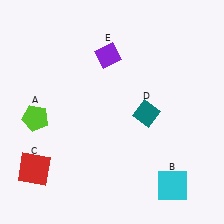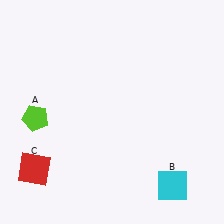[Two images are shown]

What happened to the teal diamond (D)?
The teal diamond (D) was removed in Image 2. It was in the bottom-right area of Image 1.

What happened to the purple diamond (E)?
The purple diamond (E) was removed in Image 2. It was in the top-left area of Image 1.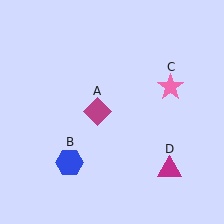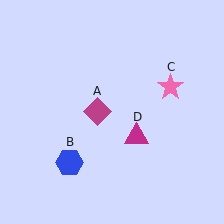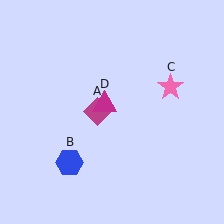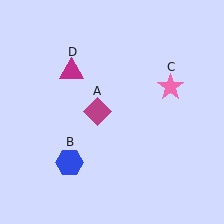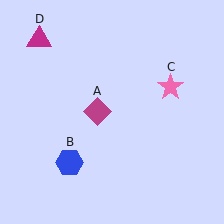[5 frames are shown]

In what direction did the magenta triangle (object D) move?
The magenta triangle (object D) moved up and to the left.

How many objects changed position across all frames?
1 object changed position: magenta triangle (object D).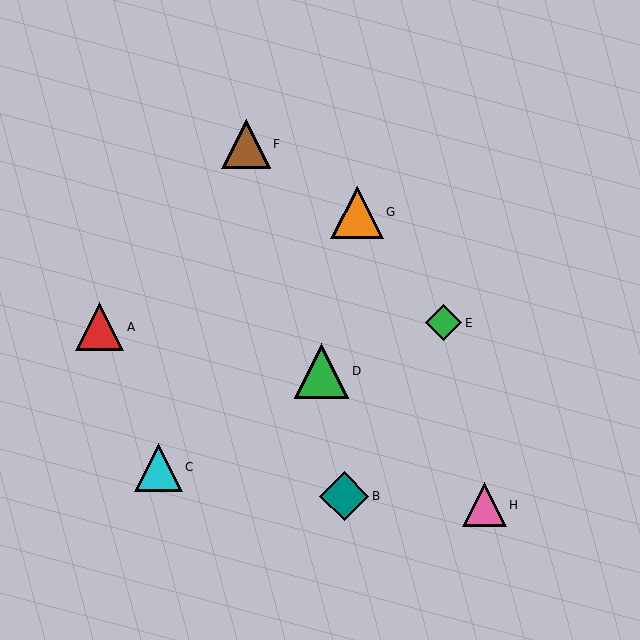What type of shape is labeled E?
Shape E is a green diamond.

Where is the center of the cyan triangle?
The center of the cyan triangle is at (159, 467).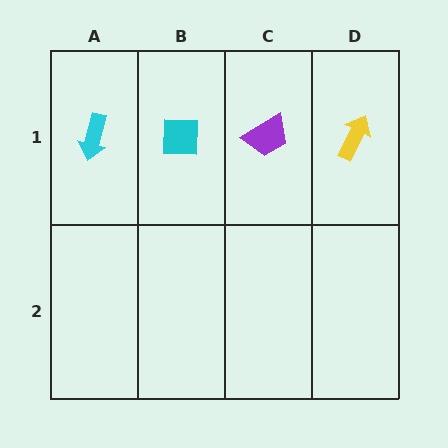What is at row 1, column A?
A cyan arrow.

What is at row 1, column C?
A purple trapezoid.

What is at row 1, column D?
A yellow arrow.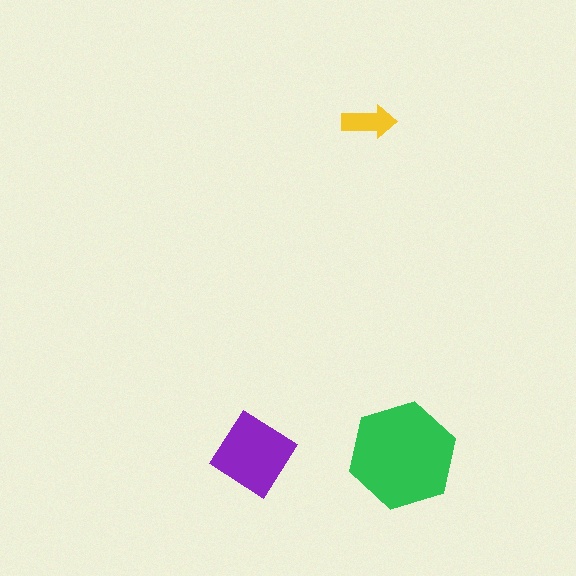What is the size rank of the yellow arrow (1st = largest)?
3rd.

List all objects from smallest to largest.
The yellow arrow, the purple diamond, the green hexagon.